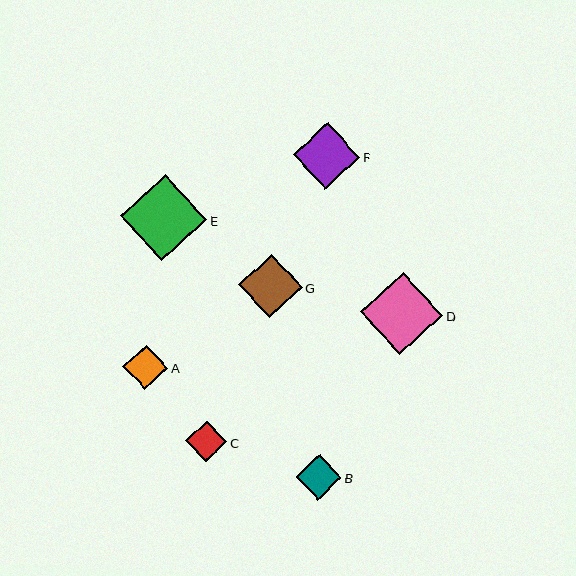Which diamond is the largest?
Diamond E is the largest with a size of approximately 86 pixels.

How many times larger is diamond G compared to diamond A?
Diamond G is approximately 1.4 times the size of diamond A.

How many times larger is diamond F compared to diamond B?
Diamond F is approximately 1.5 times the size of diamond B.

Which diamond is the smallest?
Diamond C is the smallest with a size of approximately 41 pixels.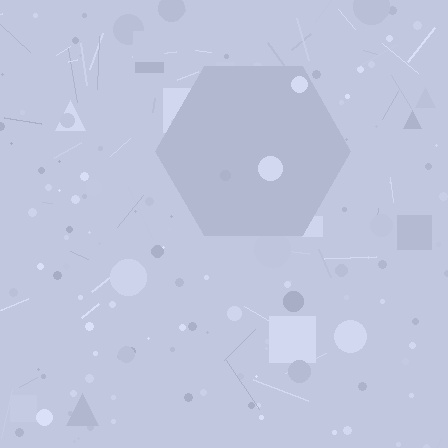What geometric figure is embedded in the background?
A hexagon is embedded in the background.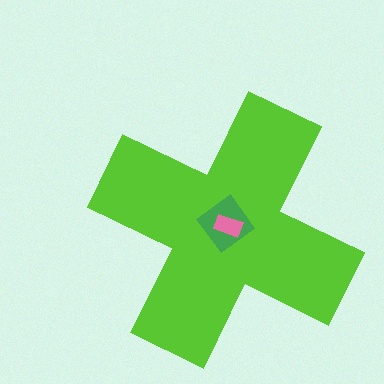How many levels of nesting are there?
3.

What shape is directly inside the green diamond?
The pink rectangle.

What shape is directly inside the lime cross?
The green diamond.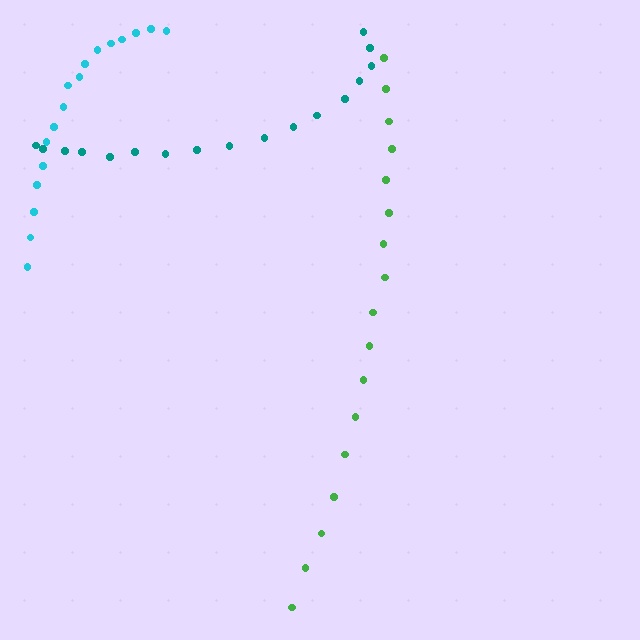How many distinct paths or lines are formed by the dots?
There are 3 distinct paths.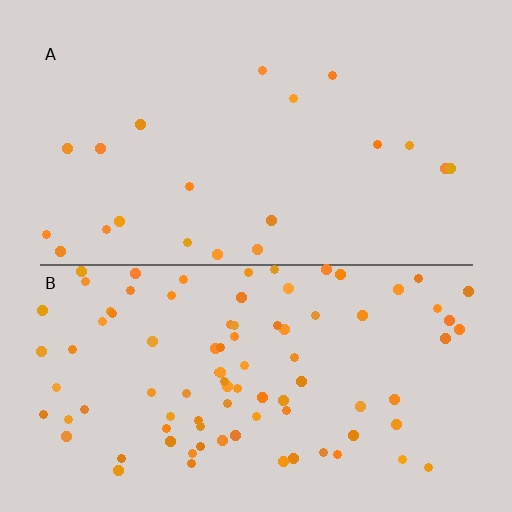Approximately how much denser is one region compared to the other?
Approximately 4.2× — region B over region A.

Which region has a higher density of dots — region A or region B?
B (the bottom).